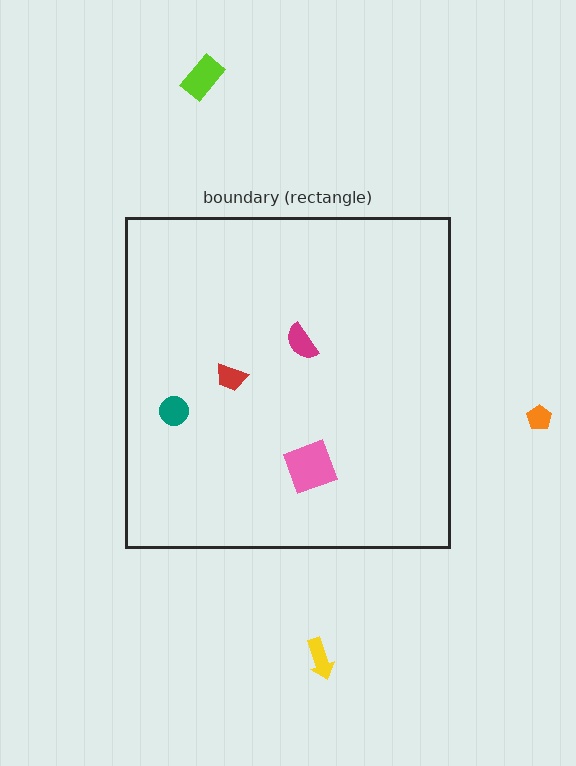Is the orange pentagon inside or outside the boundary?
Outside.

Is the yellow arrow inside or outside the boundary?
Outside.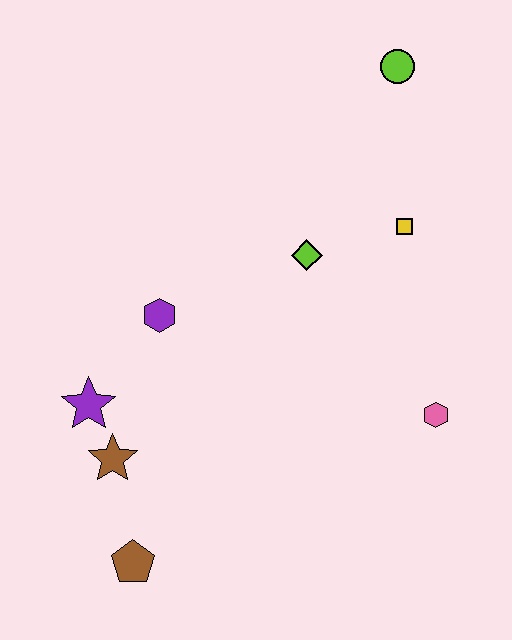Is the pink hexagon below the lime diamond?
Yes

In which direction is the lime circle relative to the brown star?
The lime circle is above the brown star.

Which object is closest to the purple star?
The brown star is closest to the purple star.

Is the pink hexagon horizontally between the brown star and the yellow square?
No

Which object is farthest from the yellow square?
The brown pentagon is farthest from the yellow square.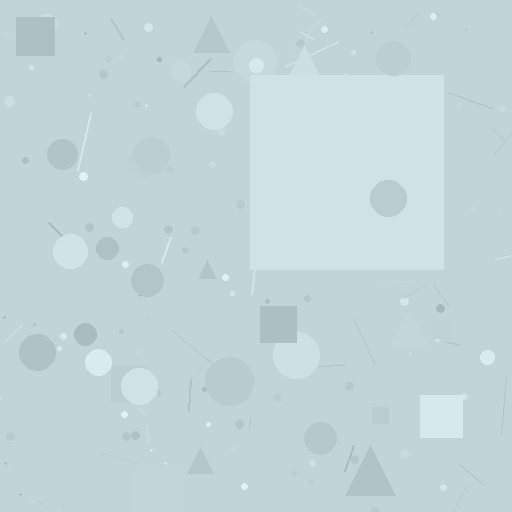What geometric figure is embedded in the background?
A square is embedded in the background.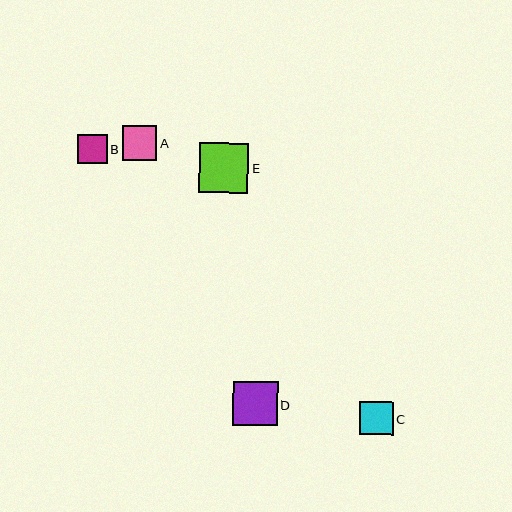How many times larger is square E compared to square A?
Square E is approximately 1.4 times the size of square A.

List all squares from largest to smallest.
From largest to smallest: E, D, A, C, B.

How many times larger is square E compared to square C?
Square E is approximately 1.5 times the size of square C.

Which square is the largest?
Square E is the largest with a size of approximately 49 pixels.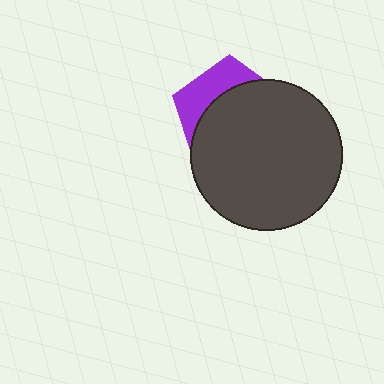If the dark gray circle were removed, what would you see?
You would see the complete purple pentagon.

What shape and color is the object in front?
The object in front is a dark gray circle.